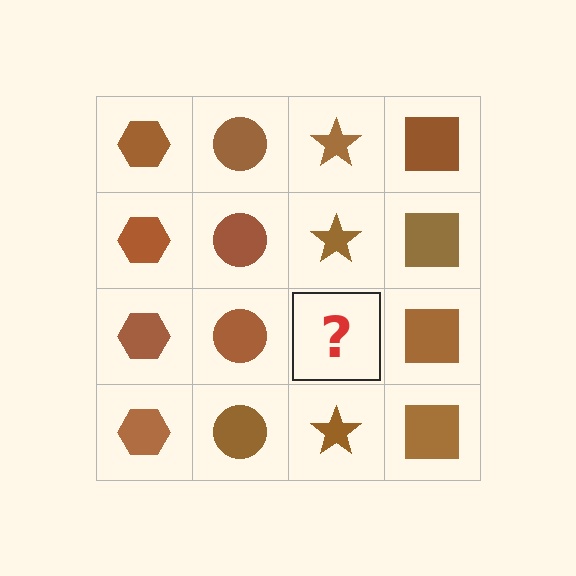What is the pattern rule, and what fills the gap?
The rule is that each column has a consistent shape. The gap should be filled with a brown star.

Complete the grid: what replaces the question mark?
The question mark should be replaced with a brown star.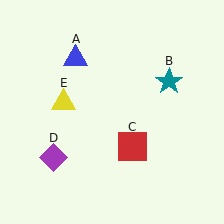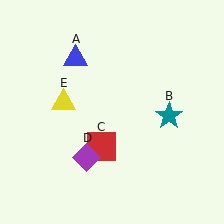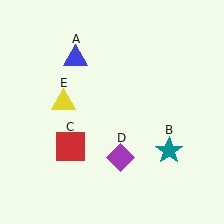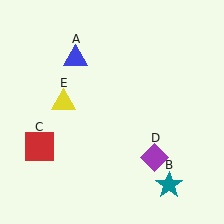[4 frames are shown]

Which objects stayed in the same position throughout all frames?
Blue triangle (object A) and yellow triangle (object E) remained stationary.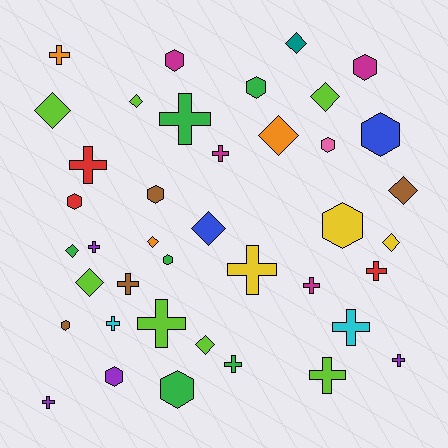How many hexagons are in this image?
There are 12 hexagons.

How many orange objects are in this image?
There are 3 orange objects.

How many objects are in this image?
There are 40 objects.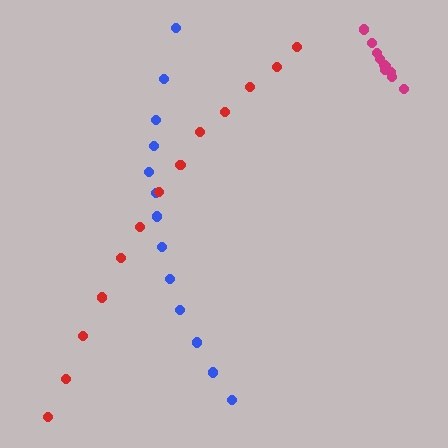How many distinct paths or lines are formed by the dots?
There are 3 distinct paths.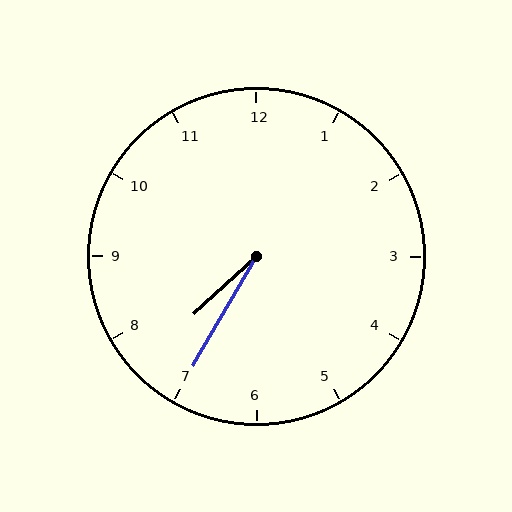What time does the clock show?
7:35.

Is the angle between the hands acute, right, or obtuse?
It is acute.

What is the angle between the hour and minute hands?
Approximately 18 degrees.